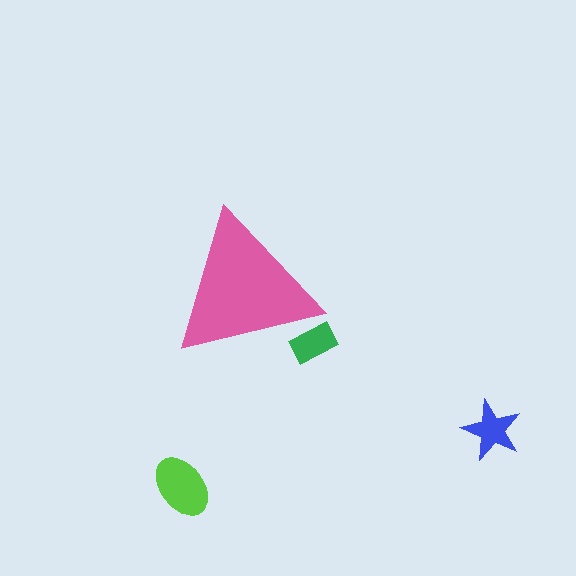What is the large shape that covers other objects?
A pink triangle.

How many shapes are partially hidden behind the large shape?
1 shape is partially hidden.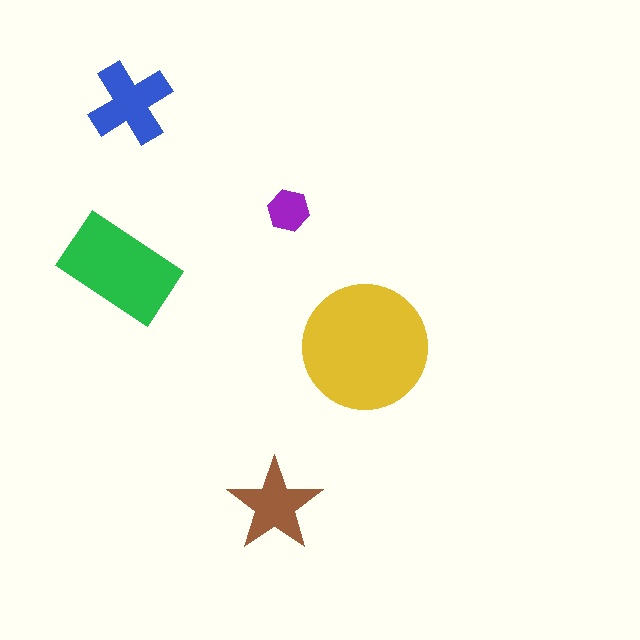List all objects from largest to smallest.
The yellow circle, the green rectangle, the blue cross, the brown star, the purple hexagon.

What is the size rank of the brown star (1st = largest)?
4th.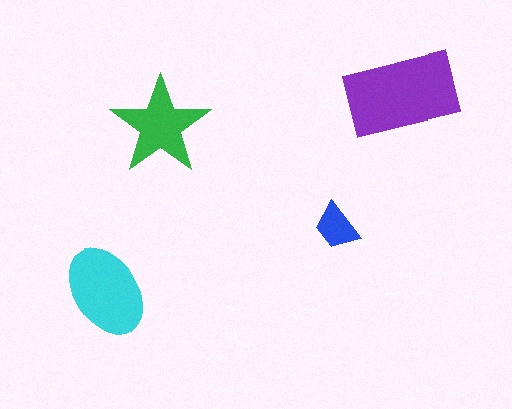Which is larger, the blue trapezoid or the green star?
The green star.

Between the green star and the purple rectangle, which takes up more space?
The purple rectangle.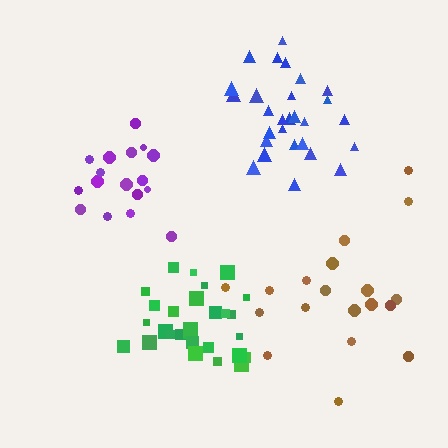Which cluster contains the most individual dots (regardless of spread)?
Blue (28).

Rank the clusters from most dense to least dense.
blue, green, purple, brown.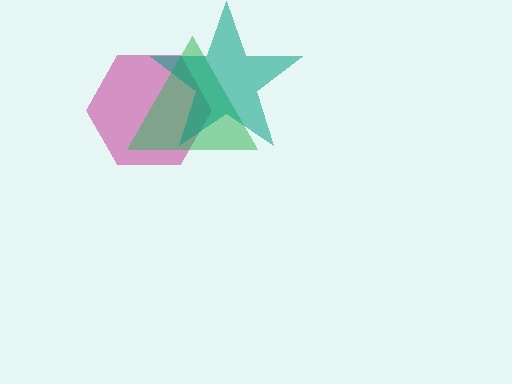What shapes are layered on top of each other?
The layered shapes are: a magenta hexagon, a green triangle, a teal star.